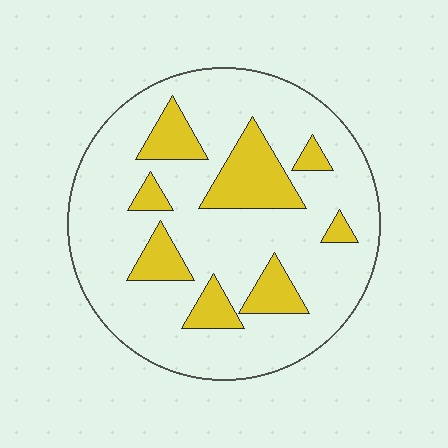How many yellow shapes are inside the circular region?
8.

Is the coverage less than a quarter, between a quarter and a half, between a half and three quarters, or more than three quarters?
Less than a quarter.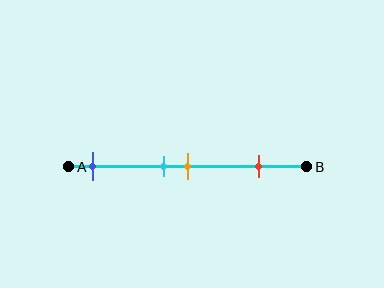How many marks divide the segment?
There are 4 marks dividing the segment.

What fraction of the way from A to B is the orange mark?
The orange mark is approximately 50% (0.5) of the way from A to B.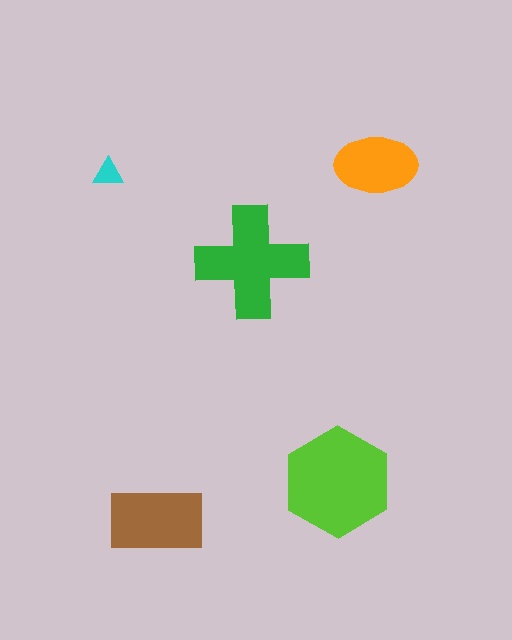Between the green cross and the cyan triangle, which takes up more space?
The green cross.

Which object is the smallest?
The cyan triangle.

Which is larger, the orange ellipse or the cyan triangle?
The orange ellipse.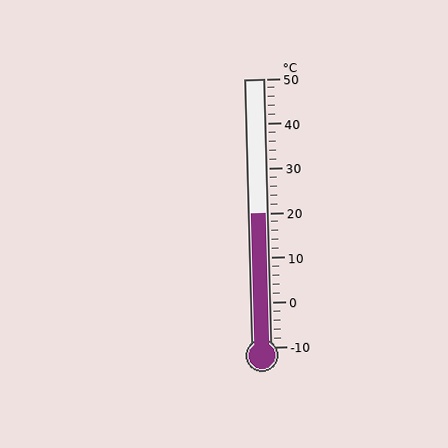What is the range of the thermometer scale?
The thermometer scale ranges from -10°C to 50°C.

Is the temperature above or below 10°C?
The temperature is above 10°C.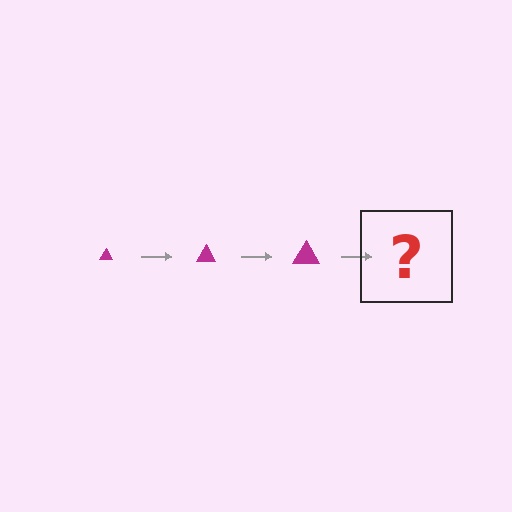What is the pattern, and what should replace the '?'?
The pattern is that the triangle gets progressively larger each step. The '?' should be a magenta triangle, larger than the previous one.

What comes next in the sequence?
The next element should be a magenta triangle, larger than the previous one.